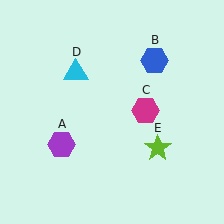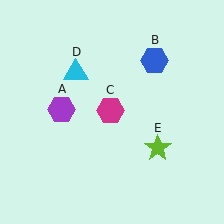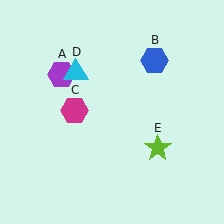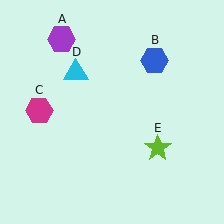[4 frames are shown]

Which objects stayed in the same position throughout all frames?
Blue hexagon (object B) and cyan triangle (object D) and lime star (object E) remained stationary.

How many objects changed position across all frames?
2 objects changed position: purple hexagon (object A), magenta hexagon (object C).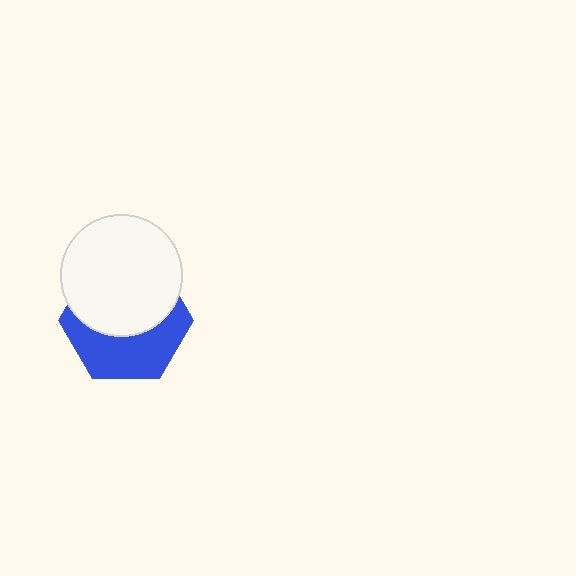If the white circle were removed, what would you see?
You would see the complete blue hexagon.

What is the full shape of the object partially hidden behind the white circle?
The partially hidden object is a blue hexagon.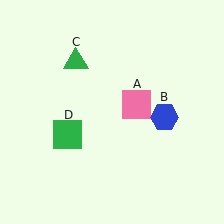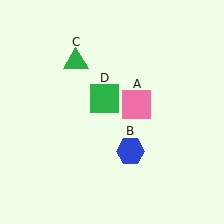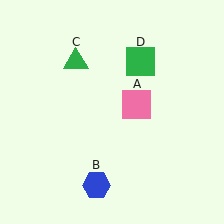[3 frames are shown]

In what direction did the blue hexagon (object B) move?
The blue hexagon (object B) moved down and to the left.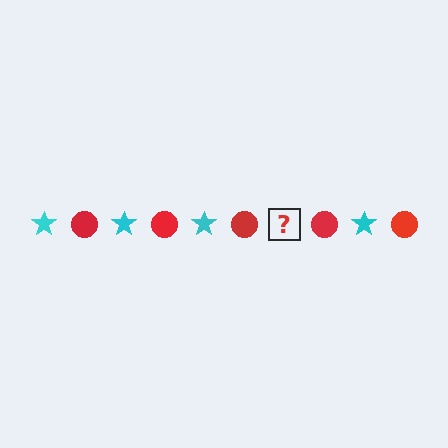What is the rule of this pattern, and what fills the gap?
The rule is that the pattern alternates between cyan star and red circle. The gap should be filled with a cyan star.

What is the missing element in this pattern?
The missing element is a cyan star.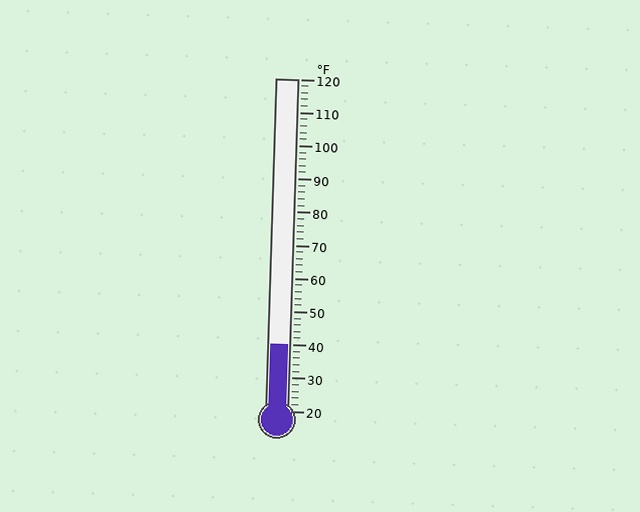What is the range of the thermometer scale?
The thermometer scale ranges from 20°F to 120°F.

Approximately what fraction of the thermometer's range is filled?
The thermometer is filled to approximately 20% of its range.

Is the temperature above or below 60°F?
The temperature is below 60°F.